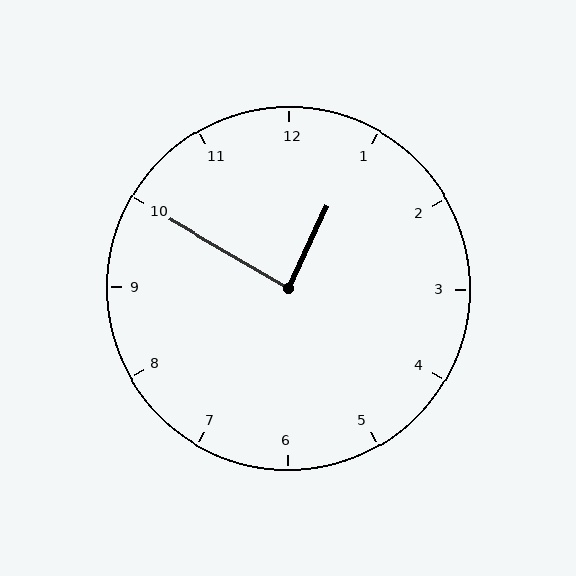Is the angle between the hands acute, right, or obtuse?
It is right.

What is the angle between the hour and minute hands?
Approximately 85 degrees.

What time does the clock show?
12:50.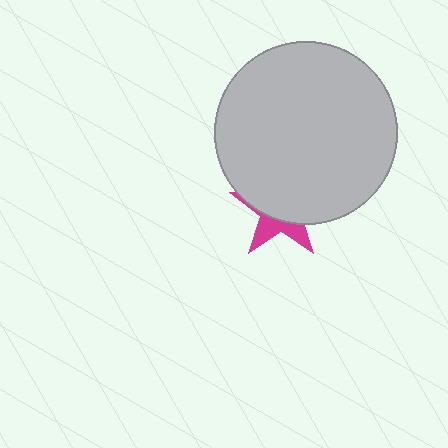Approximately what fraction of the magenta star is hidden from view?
Roughly 67% of the magenta star is hidden behind the light gray circle.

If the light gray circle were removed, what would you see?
You would see the complete magenta star.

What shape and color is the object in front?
The object in front is a light gray circle.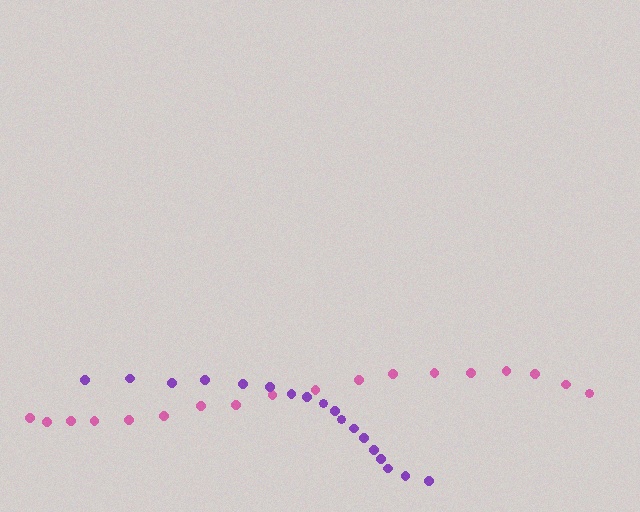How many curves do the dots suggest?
There are 2 distinct paths.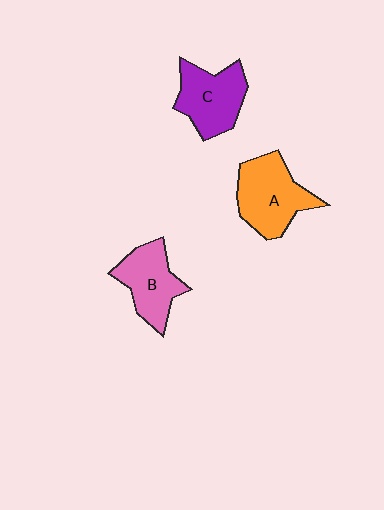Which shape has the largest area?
Shape A (orange).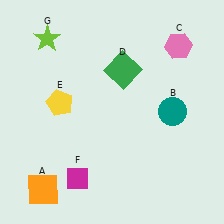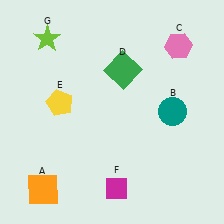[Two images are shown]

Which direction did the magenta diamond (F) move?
The magenta diamond (F) moved right.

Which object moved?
The magenta diamond (F) moved right.